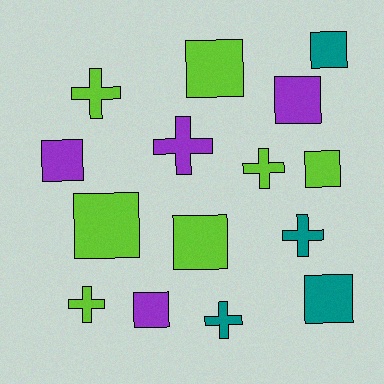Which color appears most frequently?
Lime, with 7 objects.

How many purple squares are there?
There are 3 purple squares.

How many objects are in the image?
There are 15 objects.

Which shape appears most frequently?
Square, with 9 objects.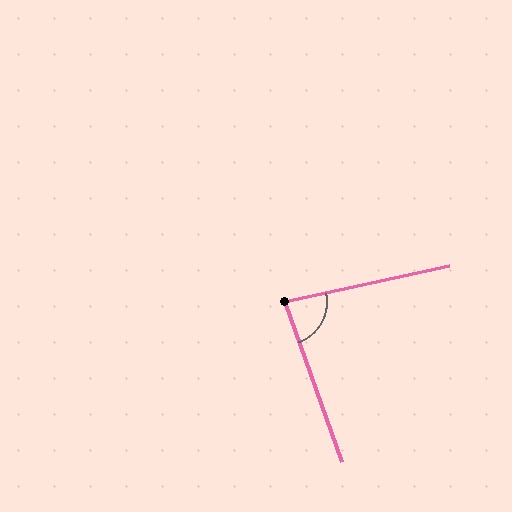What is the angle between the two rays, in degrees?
Approximately 83 degrees.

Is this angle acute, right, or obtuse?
It is acute.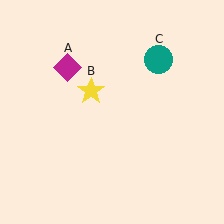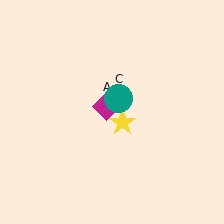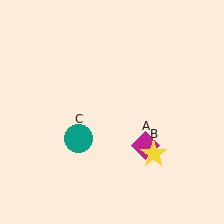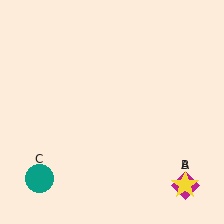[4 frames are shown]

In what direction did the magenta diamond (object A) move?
The magenta diamond (object A) moved down and to the right.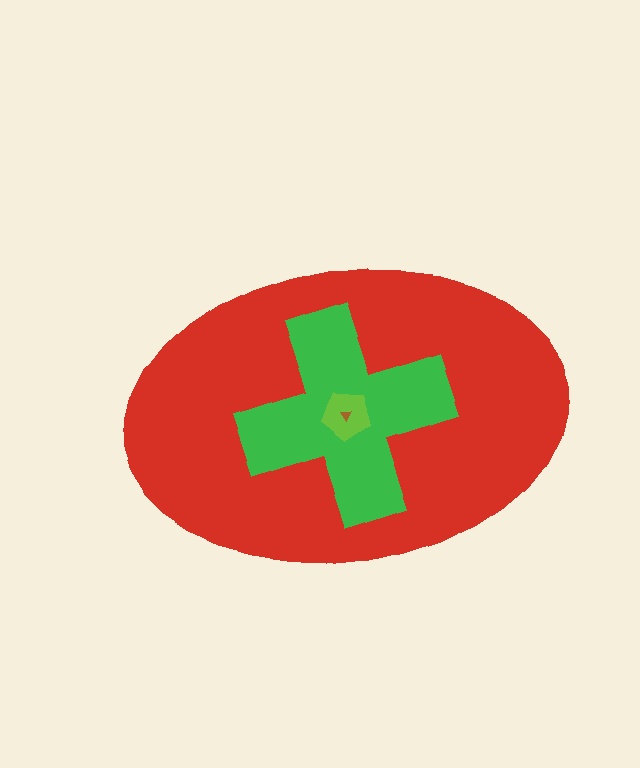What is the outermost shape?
The red ellipse.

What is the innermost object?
The brown triangle.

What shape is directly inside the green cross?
The lime pentagon.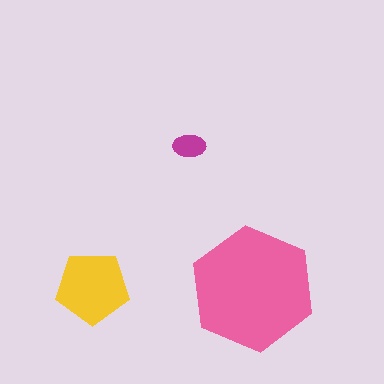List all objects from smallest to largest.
The magenta ellipse, the yellow pentagon, the pink hexagon.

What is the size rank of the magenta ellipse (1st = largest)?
3rd.